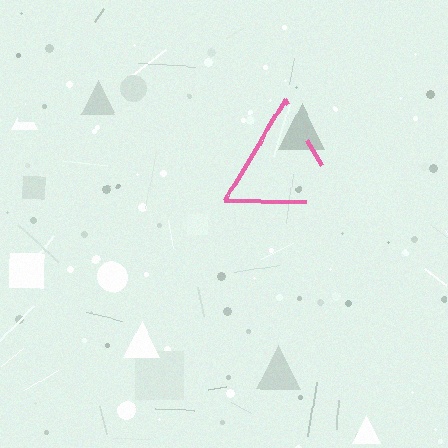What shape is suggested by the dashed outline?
The dashed outline suggests a triangle.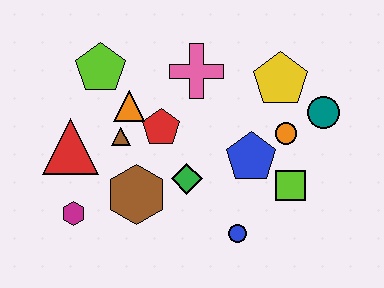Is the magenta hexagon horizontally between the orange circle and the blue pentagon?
No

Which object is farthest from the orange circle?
The magenta hexagon is farthest from the orange circle.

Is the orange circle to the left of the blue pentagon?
No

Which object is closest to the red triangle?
The brown triangle is closest to the red triangle.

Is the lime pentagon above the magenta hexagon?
Yes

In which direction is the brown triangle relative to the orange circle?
The brown triangle is to the left of the orange circle.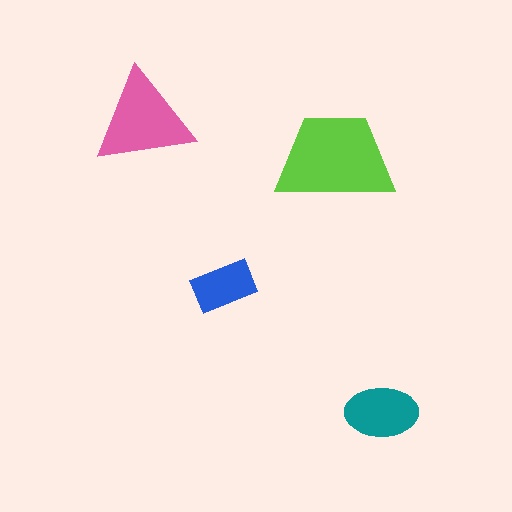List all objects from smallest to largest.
The blue rectangle, the teal ellipse, the pink triangle, the lime trapezoid.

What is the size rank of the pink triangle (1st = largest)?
2nd.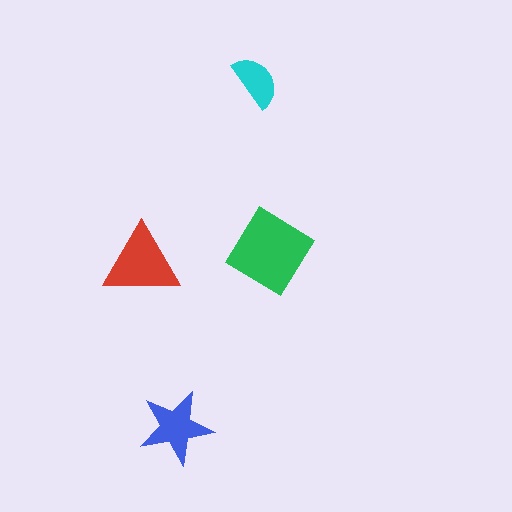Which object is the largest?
The green diamond.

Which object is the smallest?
The cyan semicircle.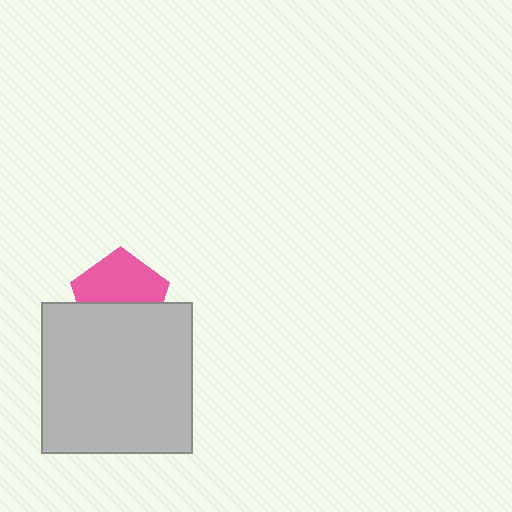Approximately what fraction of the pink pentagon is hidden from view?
Roughly 45% of the pink pentagon is hidden behind the light gray square.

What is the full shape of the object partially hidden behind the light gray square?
The partially hidden object is a pink pentagon.